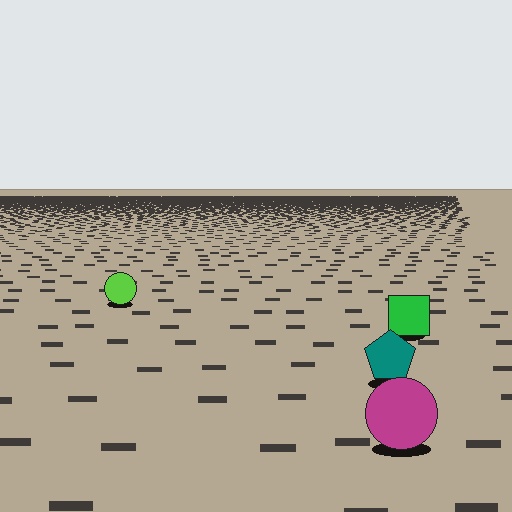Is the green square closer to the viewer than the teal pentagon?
No. The teal pentagon is closer — you can tell from the texture gradient: the ground texture is coarser near it.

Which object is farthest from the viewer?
The lime circle is farthest from the viewer. It appears smaller and the ground texture around it is denser.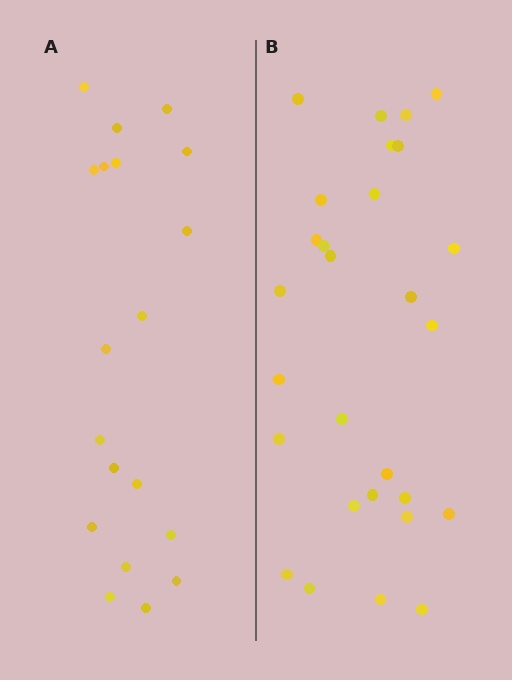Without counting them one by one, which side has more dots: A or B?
Region B (the right region) has more dots.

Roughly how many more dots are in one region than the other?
Region B has roughly 8 or so more dots than region A.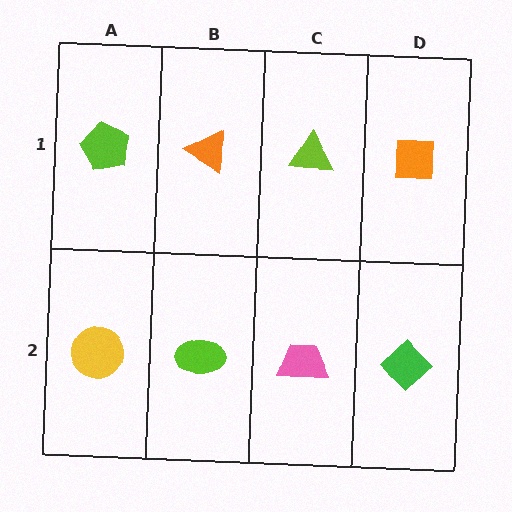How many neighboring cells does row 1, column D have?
2.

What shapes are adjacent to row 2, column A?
A lime pentagon (row 1, column A), a lime ellipse (row 2, column B).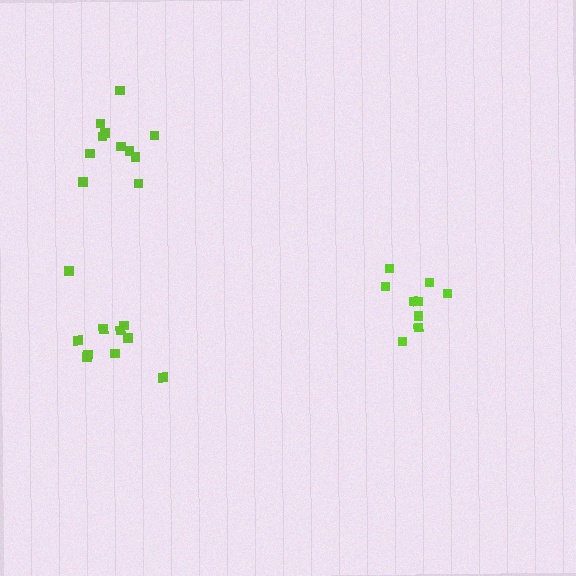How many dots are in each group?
Group 1: 10 dots, Group 2: 9 dots, Group 3: 11 dots (30 total).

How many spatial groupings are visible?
There are 3 spatial groupings.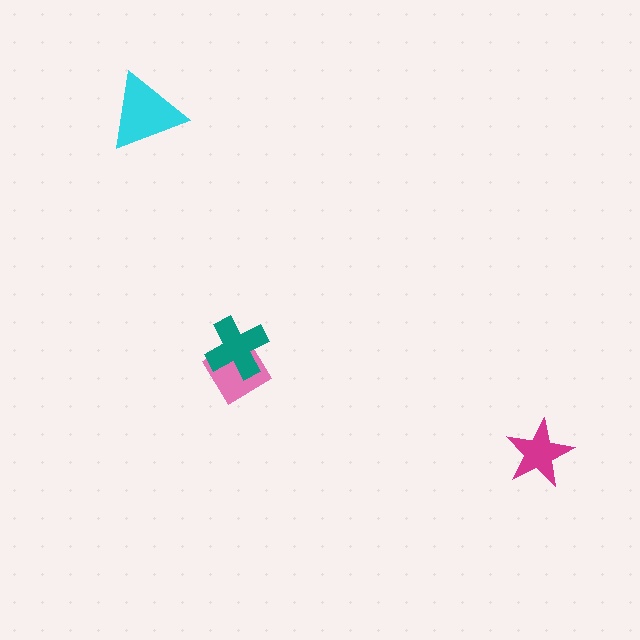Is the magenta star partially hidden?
No, no other shape covers it.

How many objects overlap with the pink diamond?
1 object overlaps with the pink diamond.